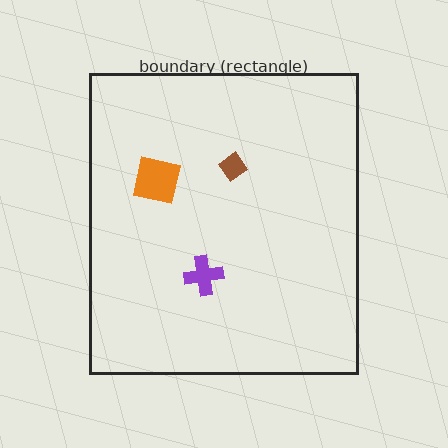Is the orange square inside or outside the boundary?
Inside.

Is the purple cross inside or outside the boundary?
Inside.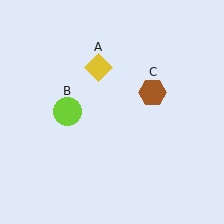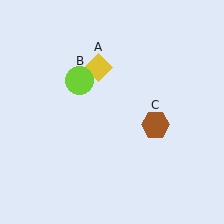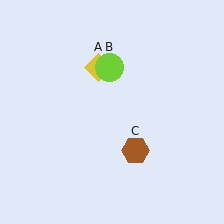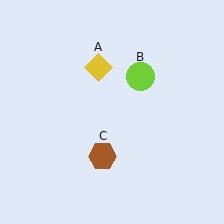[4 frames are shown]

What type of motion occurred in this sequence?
The lime circle (object B), brown hexagon (object C) rotated clockwise around the center of the scene.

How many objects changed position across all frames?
2 objects changed position: lime circle (object B), brown hexagon (object C).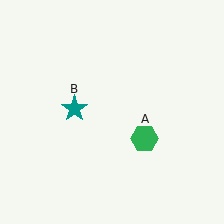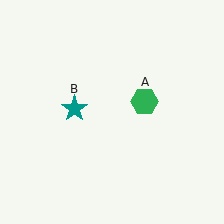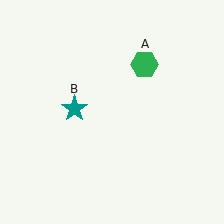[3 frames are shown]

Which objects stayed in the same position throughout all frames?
Teal star (object B) remained stationary.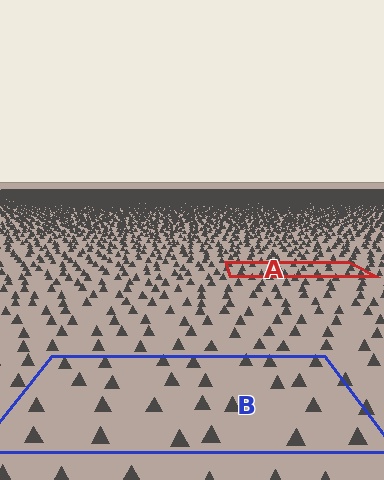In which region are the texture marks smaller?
The texture marks are smaller in region A, because it is farther away.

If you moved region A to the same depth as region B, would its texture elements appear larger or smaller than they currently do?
They would appear larger. At a closer depth, the same texture elements are projected at a bigger on-screen size.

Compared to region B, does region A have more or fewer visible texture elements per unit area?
Region A has more texture elements per unit area — they are packed more densely because it is farther away.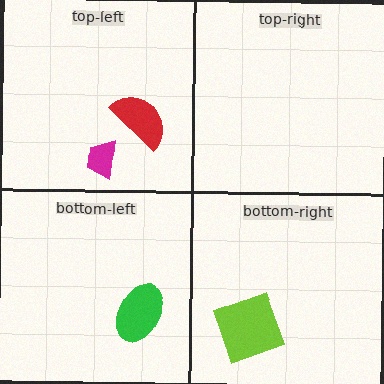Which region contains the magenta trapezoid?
The top-left region.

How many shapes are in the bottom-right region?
1.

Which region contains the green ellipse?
The bottom-left region.